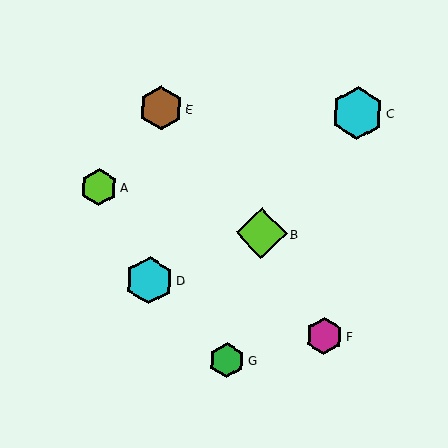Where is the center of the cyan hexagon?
The center of the cyan hexagon is at (149, 280).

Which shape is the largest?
The cyan hexagon (labeled C) is the largest.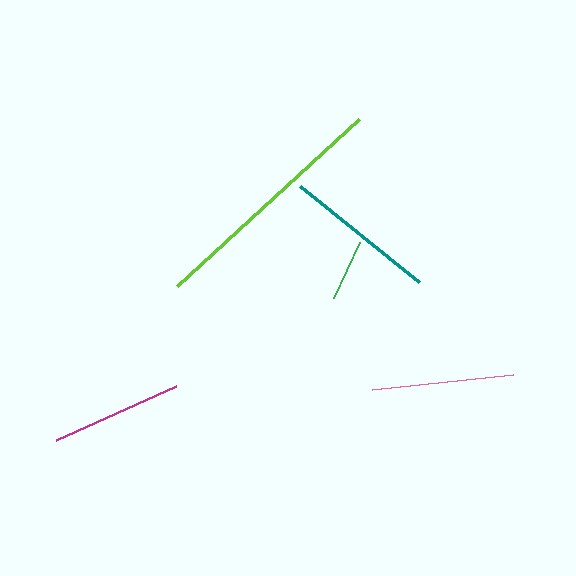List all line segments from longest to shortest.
From longest to shortest: lime, teal, pink, magenta, green.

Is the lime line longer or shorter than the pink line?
The lime line is longer than the pink line.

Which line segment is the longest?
The lime line is the longest at approximately 247 pixels.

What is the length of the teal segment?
The teal segment is approximately 153 pixels long.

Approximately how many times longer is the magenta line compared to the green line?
The magenta line is approximately 2.1 times the length of the green line.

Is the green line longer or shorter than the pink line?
The pink line is longer than the green line.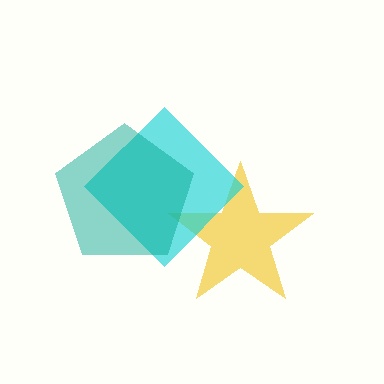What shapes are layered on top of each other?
The layered shapes are: a yellow star, a cyan diamond, a teal pentagon.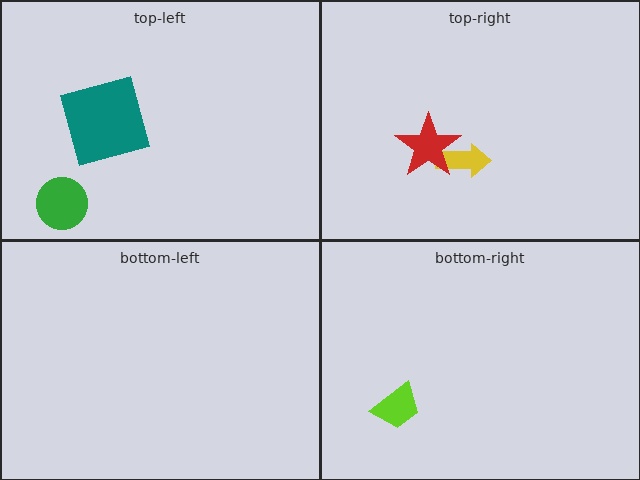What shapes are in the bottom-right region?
The lime trapezoid.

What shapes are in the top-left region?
The teal square, the green circle.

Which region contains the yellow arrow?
The top-right region.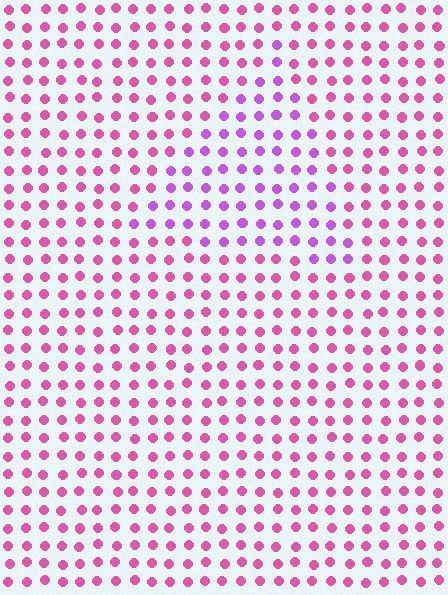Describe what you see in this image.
The image is filled with small pink elements in a uniform arrangement. A triangle-shaped region is visible where the elements are tinted to a slightly different hue, forming a subtle color boundary.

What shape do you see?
I see a triangle.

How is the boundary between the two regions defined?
The boundary is defined purely by a slight shift in hue (about 34 degrees). Spacing, size, and orientation are identical on both sides.